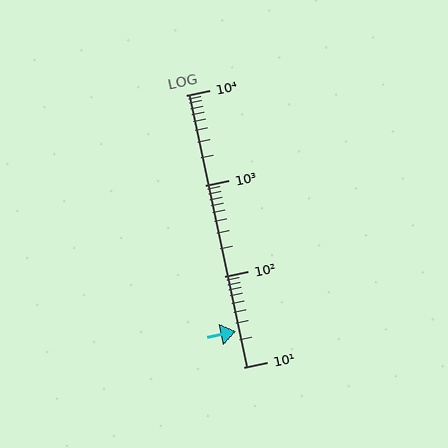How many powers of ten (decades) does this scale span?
The scale spans 3 decades, from 10 to 10000.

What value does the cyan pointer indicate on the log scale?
The pointer indicates approximately 25.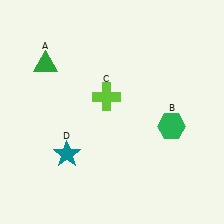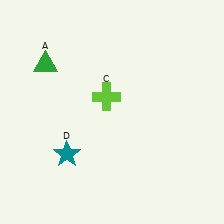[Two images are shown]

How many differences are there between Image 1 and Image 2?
There is 1 difference between the two images.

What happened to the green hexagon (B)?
The green hexagon (B) was removed in Image 2. It was in the bottom-right area of Image 1.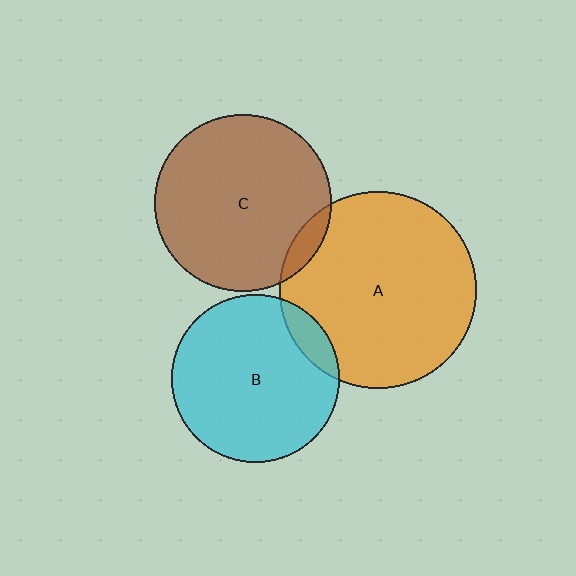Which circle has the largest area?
Circle A (orange).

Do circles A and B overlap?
Yes.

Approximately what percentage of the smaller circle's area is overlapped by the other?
Approximately 10%.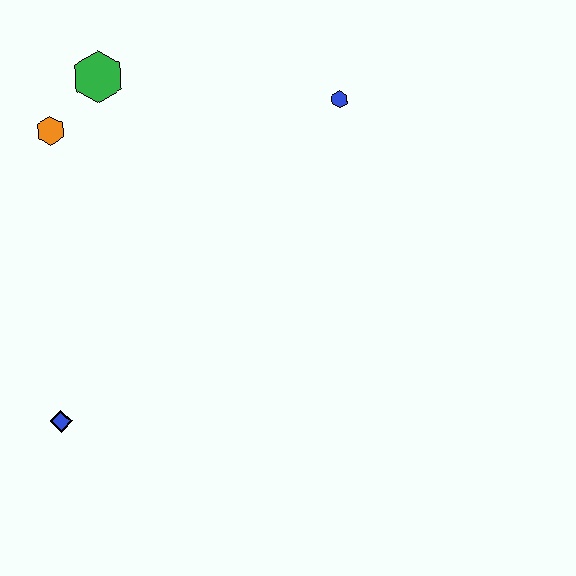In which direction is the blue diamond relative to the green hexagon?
The blue diamond is below the green hexagon.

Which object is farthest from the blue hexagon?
The blue diamond is farthest from the blue hexagon.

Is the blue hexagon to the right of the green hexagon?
Yes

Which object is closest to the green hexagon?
The orange hexagon is closest to the green hexagon.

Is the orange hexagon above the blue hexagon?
No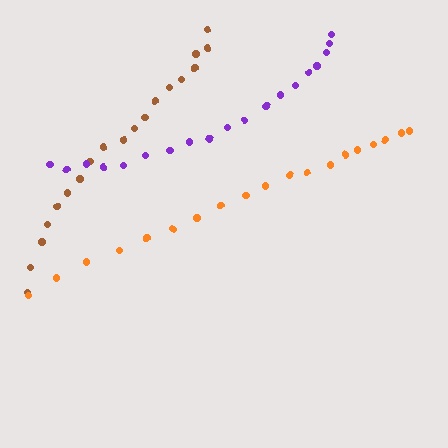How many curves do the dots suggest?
There are 3 distinct paths.